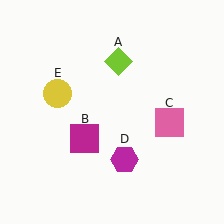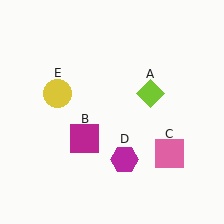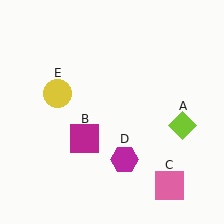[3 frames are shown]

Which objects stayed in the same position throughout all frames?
Magenta square (object B) and magenta hexagon (object D) and yellow circle (object E) remained stationary.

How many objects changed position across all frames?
2 objects changed position: lime diamond (object A), pink square (object C).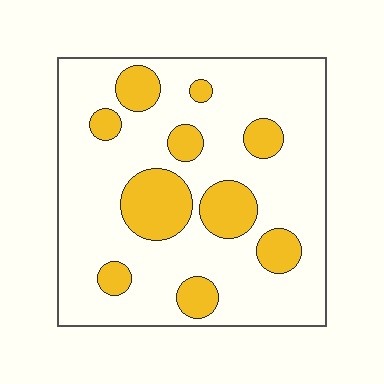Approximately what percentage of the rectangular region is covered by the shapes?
Approximately 20%.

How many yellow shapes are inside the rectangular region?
10.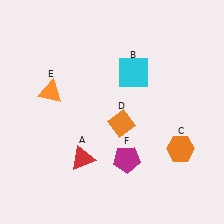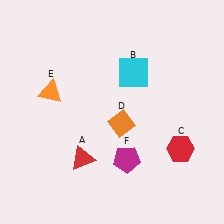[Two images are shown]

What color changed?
The hexagon (C) changed from orange in Image 1 to red in Image 2.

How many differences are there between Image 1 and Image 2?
There is 1 difference between the two images.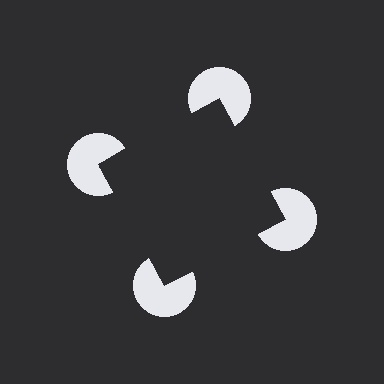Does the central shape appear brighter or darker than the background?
It typically appears slightly darker than the background, even though no actual brightness change is drawn.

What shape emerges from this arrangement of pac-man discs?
An illusory square — its edges are inferred from the aligned wedge cuts in the pac-man discs, not physically drawn.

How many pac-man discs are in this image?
There are 4 — one at each vertex of the illusory square.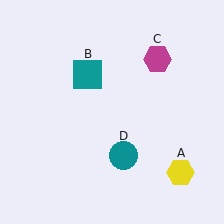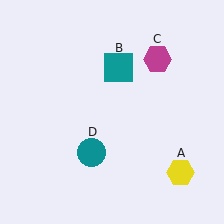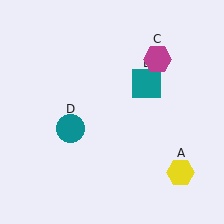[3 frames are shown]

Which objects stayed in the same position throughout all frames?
Yellow hexagon (object A) and magenta hexagon (object C) remained stationary.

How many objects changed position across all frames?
2 objects changed position: teal square (object B), teal circle (object D).